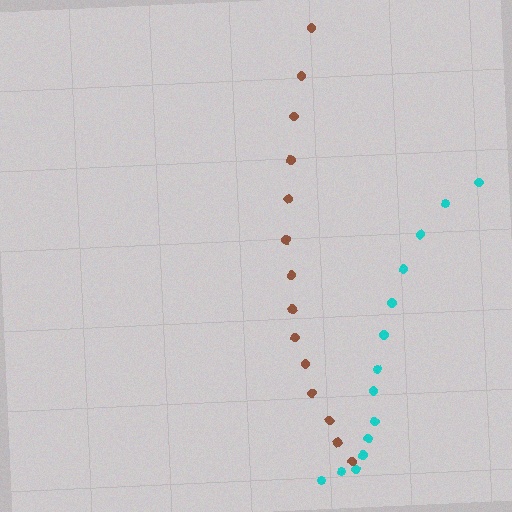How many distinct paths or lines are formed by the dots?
There are 2 distinct paths.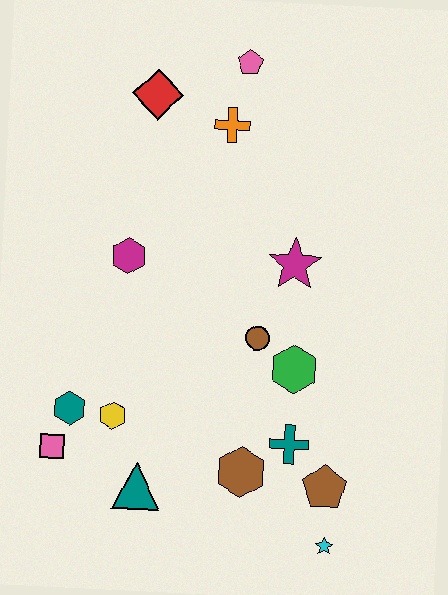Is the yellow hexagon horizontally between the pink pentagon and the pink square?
Yes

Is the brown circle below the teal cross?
No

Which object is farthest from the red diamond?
The cyan star is farthest from the red diamond.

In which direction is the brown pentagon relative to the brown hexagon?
The brown pentagon is to the right of the brown hexagon.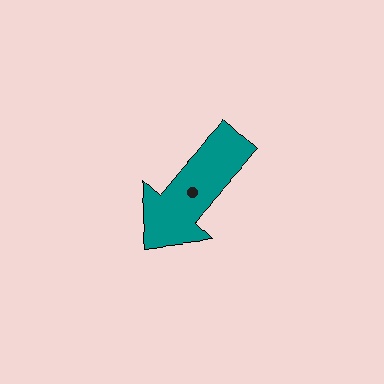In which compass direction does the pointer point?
Southwest.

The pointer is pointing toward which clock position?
Roughly 7 o'clock.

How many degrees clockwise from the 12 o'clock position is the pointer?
Approximately 222 degrees.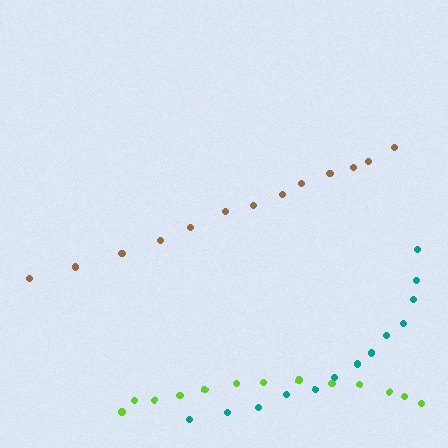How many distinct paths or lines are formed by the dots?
There are 3 distinct paths.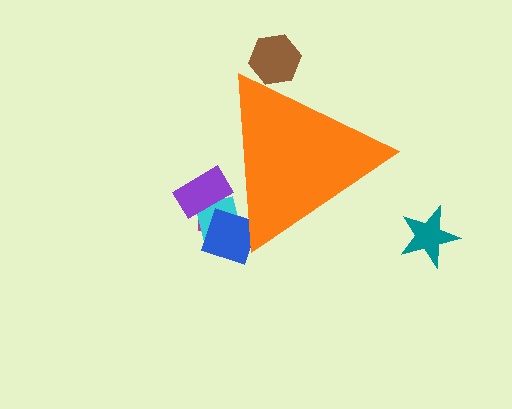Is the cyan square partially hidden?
Yes, the cyan square is partially hidden behind the orange triangle.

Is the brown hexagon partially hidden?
Yes, the brown hexagon is partially hidden behind the orange triangle.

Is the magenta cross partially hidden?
Yes, the magenta cross is partially hidden behind the orange triangle.